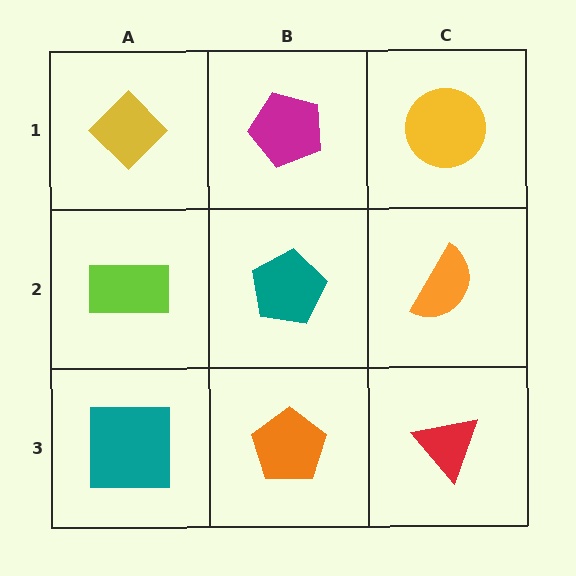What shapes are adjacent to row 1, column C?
An orange semicircle (row 2, column C), a magenta pentagon (row 1, column B).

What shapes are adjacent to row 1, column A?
A lime rectangle (row 2, column A), a magenta pentagon (row 1, column B).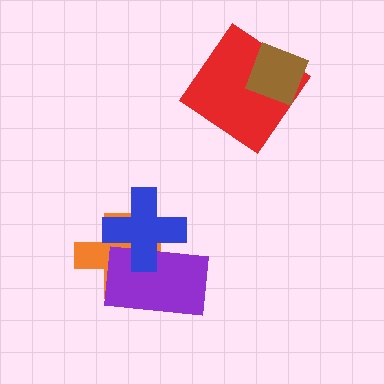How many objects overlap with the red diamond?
1 object overlaps with the red diamond.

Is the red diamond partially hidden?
Yes, it is partially covered by another shape.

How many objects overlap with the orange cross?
2 objects overlap with the orange cross.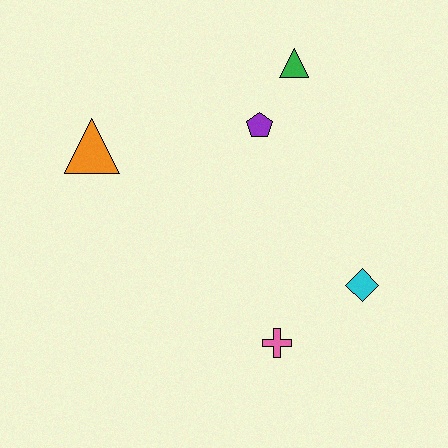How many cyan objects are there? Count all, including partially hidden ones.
There is 1 cyan object.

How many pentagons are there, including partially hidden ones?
There is 1 pentagon.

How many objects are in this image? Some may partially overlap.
There are 5 objects.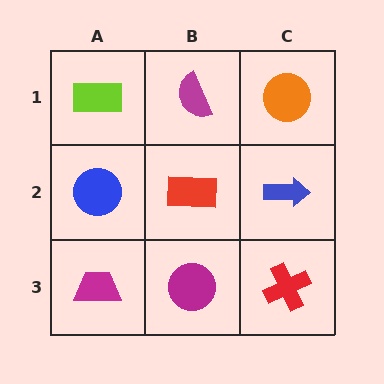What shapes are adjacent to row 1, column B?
A red rectangle (row 2, column B), a lime rectangle (row 1, column A), an orange circle (row 1, column C).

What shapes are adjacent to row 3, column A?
A blue circle (row 2, column A), a magenta circle (row 3, column B).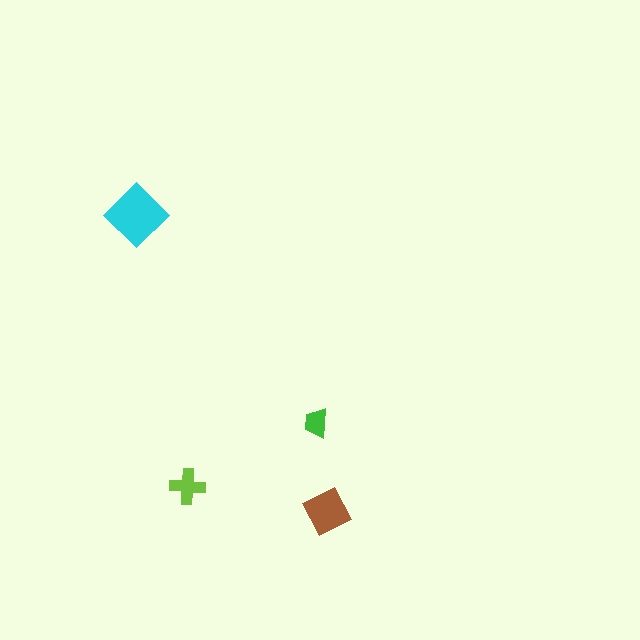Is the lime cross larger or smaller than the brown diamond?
Smaller.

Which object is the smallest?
The green trapezoid.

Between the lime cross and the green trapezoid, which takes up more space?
The lime cross.